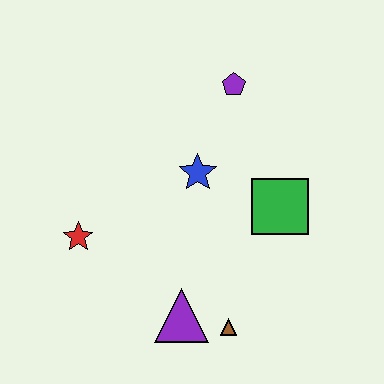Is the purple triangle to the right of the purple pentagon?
No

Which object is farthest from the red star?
The purple pentagon is farthest from the red star.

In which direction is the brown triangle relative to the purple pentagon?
The brown triangle is below the purple pentagon.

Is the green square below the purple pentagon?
Yes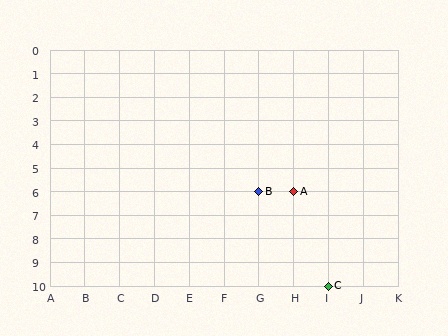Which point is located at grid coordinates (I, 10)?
Point C is at (I, 10).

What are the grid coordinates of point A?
Point A is at grid coordinates (H, 6).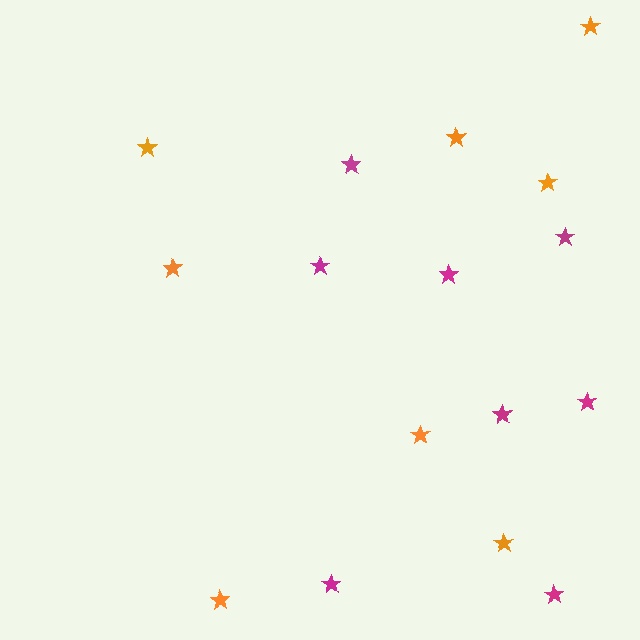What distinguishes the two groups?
There are 2 groups: one group of magenta stars (8) and one group of orange stars (8).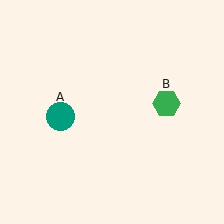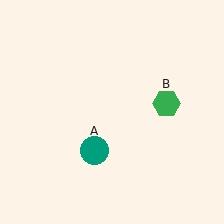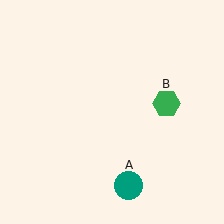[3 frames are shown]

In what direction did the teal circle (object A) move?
The teal circle (object A) moved down and to the right.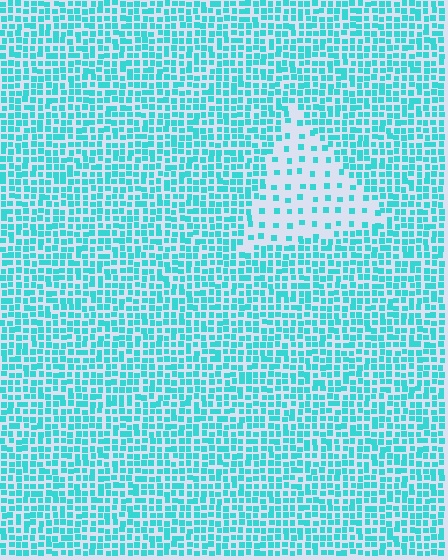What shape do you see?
I see a triangle.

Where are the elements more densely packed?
The elements are more densely packed outside the triangle boundary.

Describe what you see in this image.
The image contains small cyan elements arranged at two different densities. A triangle-shaped region is visible where the elements are less densely packed than the surrounding area.